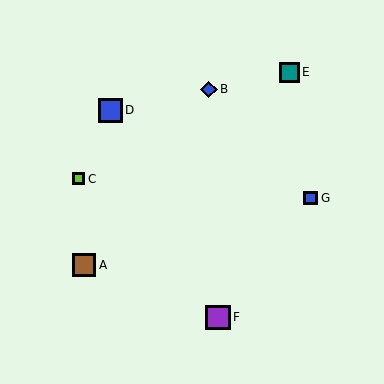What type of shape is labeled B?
Shape B is a blue diamond.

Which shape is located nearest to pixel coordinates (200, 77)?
The blue diamond (labeled B) at (209, 90) is nearest to that location.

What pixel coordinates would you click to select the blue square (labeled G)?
Click at (311, 198) to select the blue square G.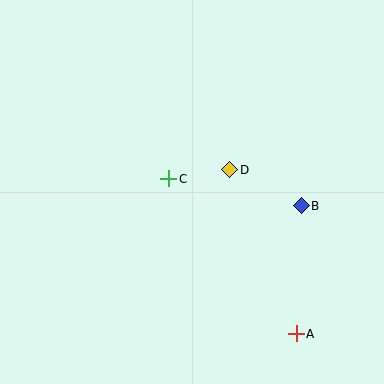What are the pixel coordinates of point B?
Point B is at (301, 206).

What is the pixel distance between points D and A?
The distance between D and A is 177 pixels.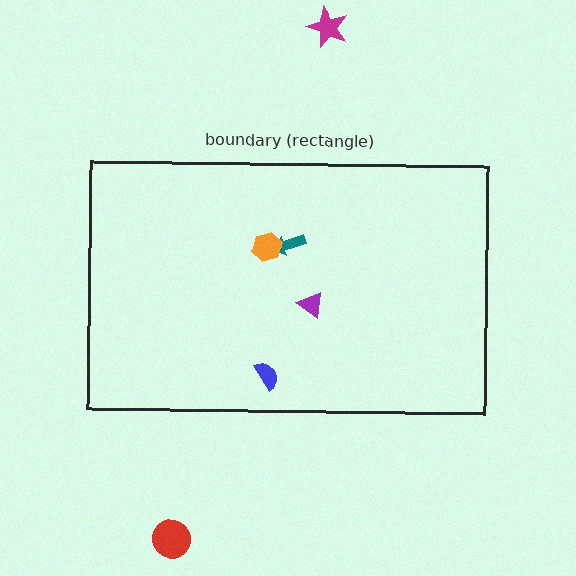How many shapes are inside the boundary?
4 inside, 2 outside.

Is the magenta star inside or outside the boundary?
Outside.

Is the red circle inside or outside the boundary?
Outside.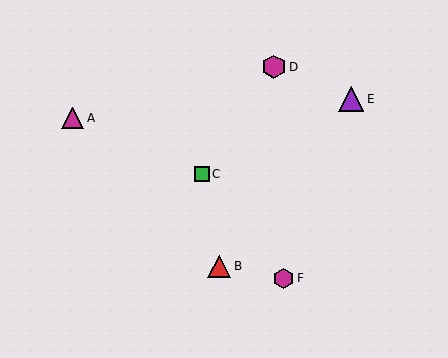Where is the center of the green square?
The center of the green square is at (202, 174).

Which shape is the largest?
The purple triangle (labeled E) is the largest.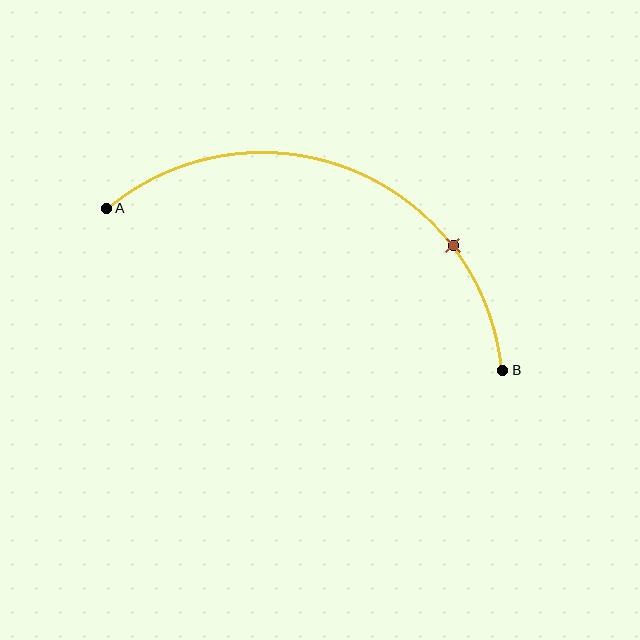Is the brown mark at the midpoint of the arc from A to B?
No. The brown mark lies on the arc but is closer to endpoint B. The arc midpoint would be at the point on the curve equidistant along the arc from both A and B.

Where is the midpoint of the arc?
The arc midpoint is the point on the curve farthest from the straight line joining A and B. It sits above that line.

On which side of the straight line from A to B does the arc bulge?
The arc bulges above the straight line connecting A and B.